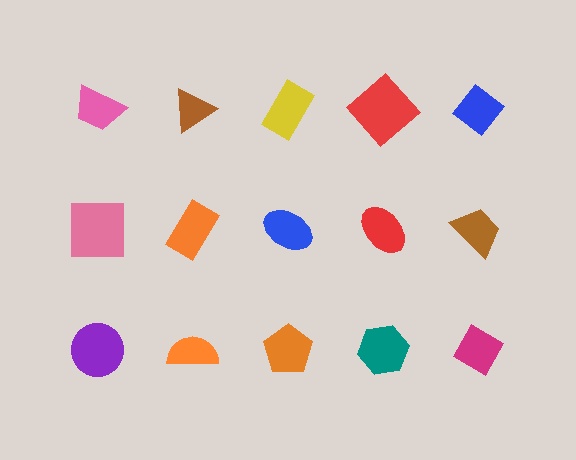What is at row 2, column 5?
A brown trapezoid.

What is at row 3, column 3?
An orange pentagon.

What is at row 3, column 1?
A purple circle.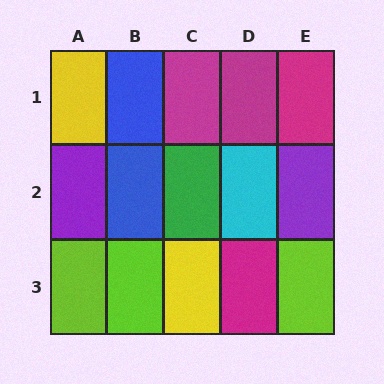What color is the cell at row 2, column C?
Green.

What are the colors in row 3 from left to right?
Lime, lime, yellow, magenta, lime.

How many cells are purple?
2 cells are purple.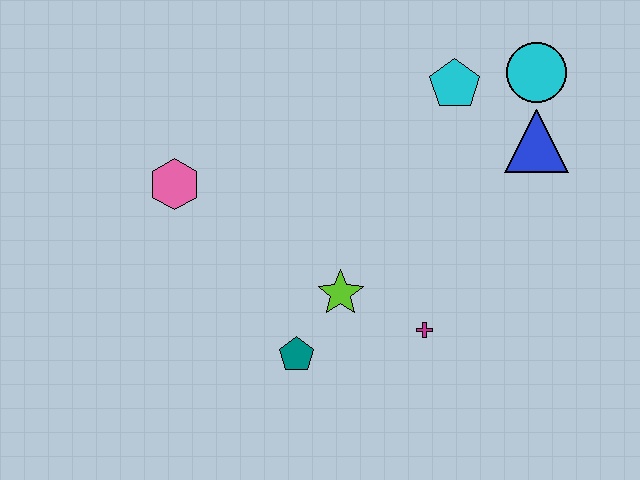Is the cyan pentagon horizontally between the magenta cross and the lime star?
No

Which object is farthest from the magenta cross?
The pink hexagon is farthest from the magenta cross.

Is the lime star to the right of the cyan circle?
No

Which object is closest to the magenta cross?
The lime star is closest to the magenta cross.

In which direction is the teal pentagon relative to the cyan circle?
The teal pentagon is below the cyan circle.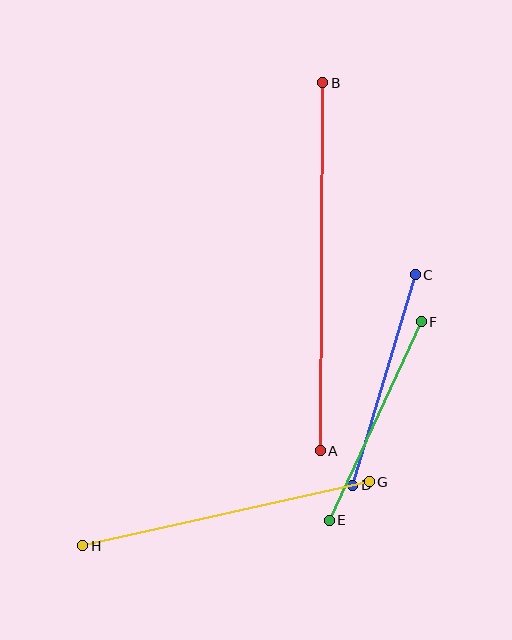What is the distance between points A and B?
The distance is approximately 368 pixels.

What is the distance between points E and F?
The distance is approximately 219 pixels.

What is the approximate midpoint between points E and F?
The midpoint is at approximately (375, 421) pixels.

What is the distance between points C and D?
The distance is approximately 220 pixels.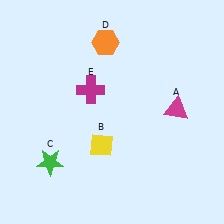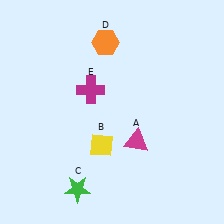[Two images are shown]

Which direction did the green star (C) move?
The green star (C) moved right.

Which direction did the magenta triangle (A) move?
The magenta triangle (A) moved left.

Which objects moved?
The objects that moved are: the magenta triangle (A), the green star (C).